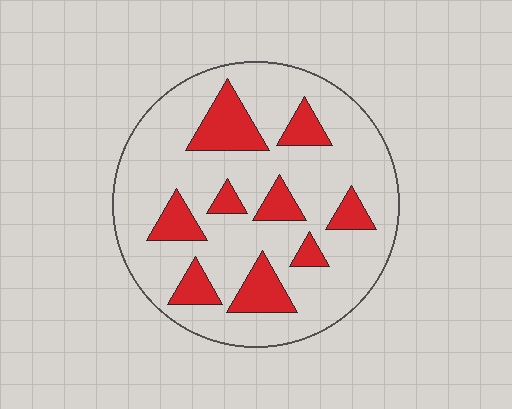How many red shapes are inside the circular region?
9.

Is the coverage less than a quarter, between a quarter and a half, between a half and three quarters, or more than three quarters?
Less than a quarter.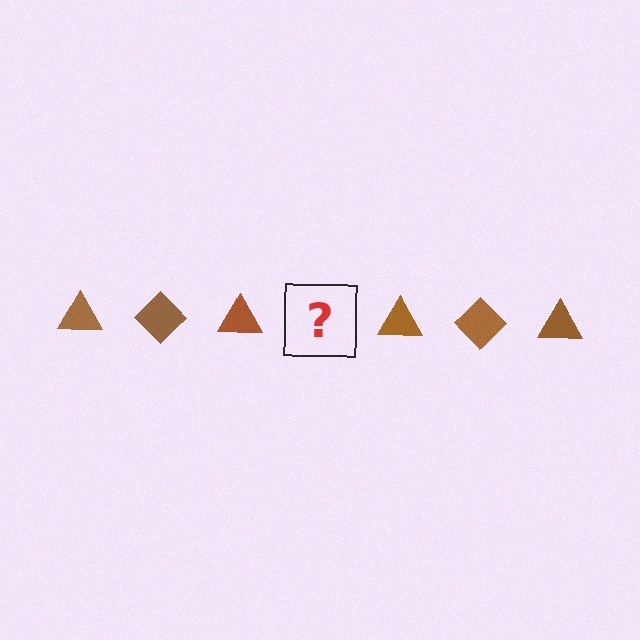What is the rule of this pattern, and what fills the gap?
The rule is that the pattern cycles through triangle, diamond shapes in brown. The gap should be filled with a brown diamond.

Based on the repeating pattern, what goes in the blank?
The blank should be a brown diamond.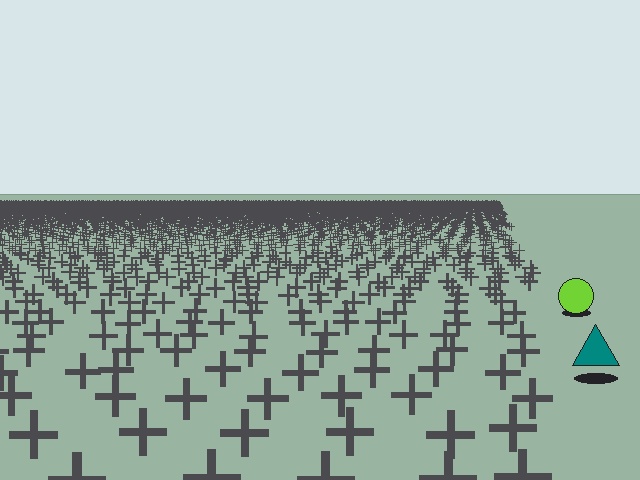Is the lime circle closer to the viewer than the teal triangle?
No. The teal triangle is closer — you can tell from the texture gradient: the ground texture is coarser near it.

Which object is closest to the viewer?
The teal triangle is closest. The texture marks near it are larger and more spread out.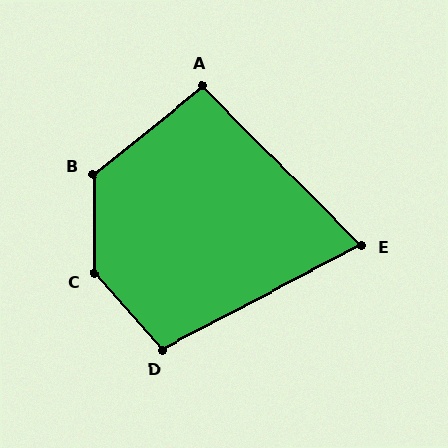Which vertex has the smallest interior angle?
E, at approximately 73 degrees.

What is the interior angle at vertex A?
Approximately 96 degrees (obtuse).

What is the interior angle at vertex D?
Approximately 105 degrees (obtuse).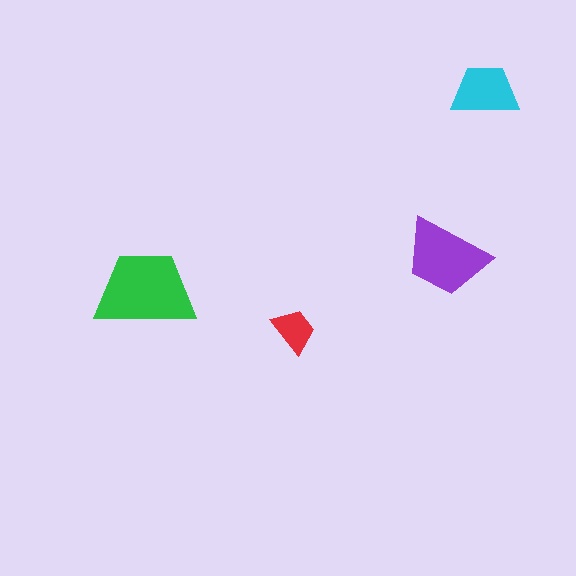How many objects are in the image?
There are 4 objects in the image.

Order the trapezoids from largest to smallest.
the green one, the purple one, the cyan one, the red one.